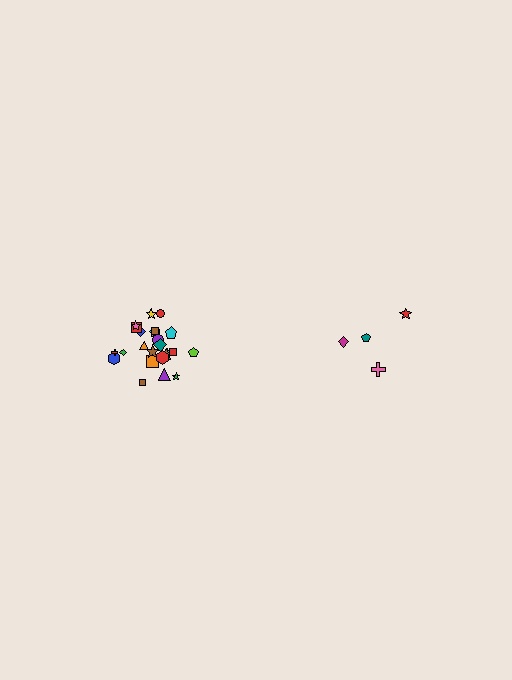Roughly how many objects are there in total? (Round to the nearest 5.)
Roughly 30 objects in total.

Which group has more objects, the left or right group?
The left group.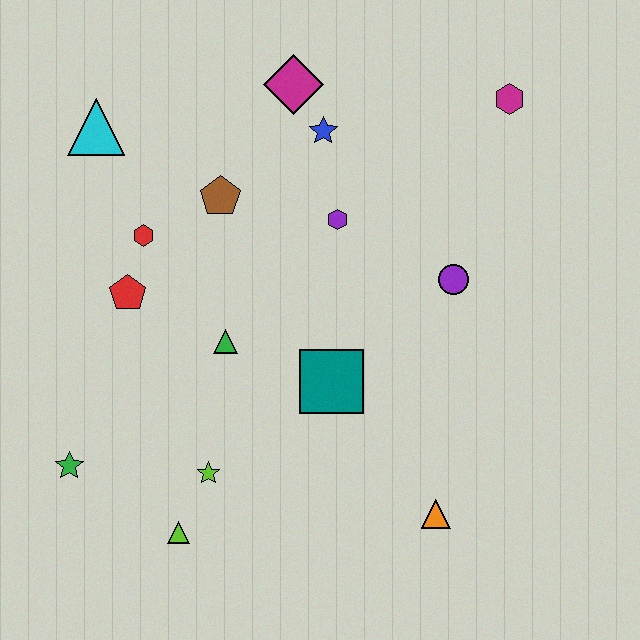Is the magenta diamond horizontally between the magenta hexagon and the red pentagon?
Yes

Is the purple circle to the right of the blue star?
Yes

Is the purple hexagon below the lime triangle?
No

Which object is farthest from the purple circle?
The green star is farthest from the purple circle.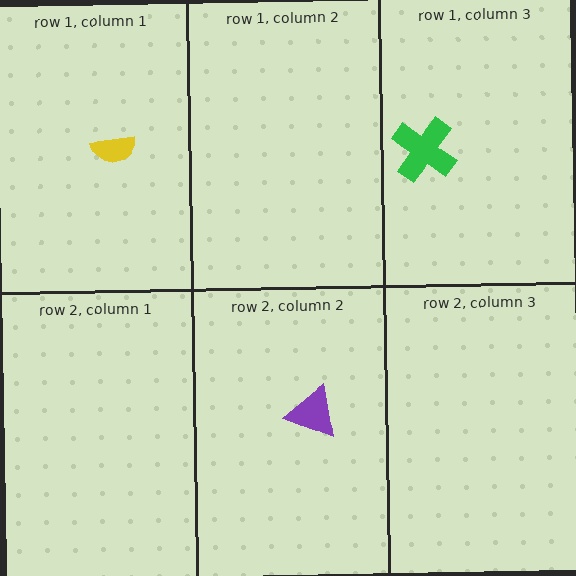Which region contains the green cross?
The row 1, column 3 region.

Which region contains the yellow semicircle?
The row 1, column 1 region.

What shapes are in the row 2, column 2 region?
The purple triangle.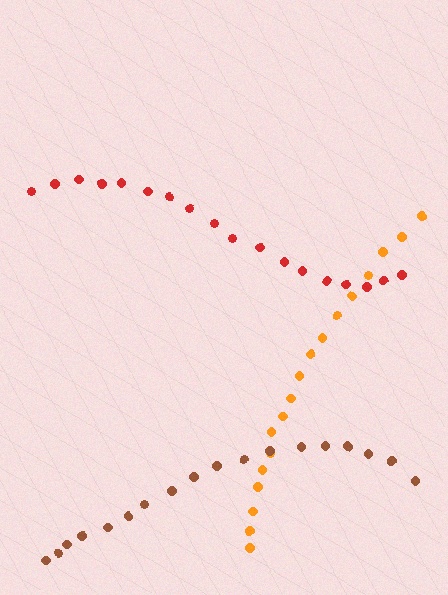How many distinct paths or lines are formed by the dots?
There are 3 distinct paths.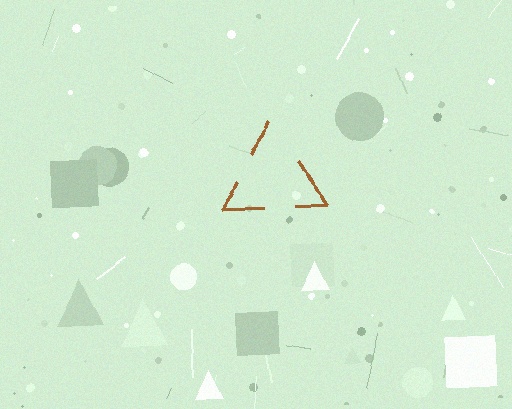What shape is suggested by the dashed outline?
The dashed outline suggests a triangle.